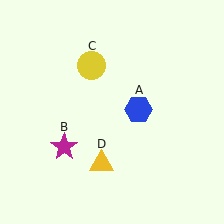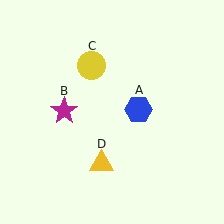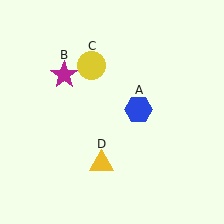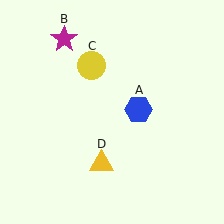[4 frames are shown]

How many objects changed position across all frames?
1 object changed position: magenta star (object B).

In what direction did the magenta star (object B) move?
The magenta star (object B) moved up.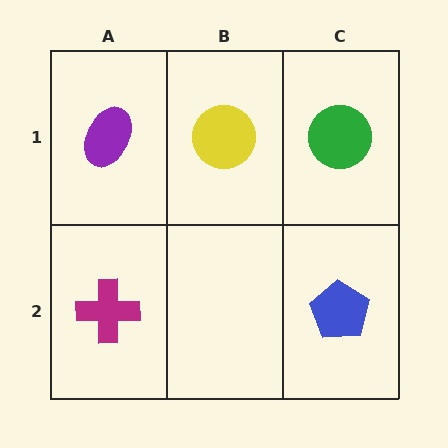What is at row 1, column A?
A purple ellipse.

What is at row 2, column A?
A magenta cross.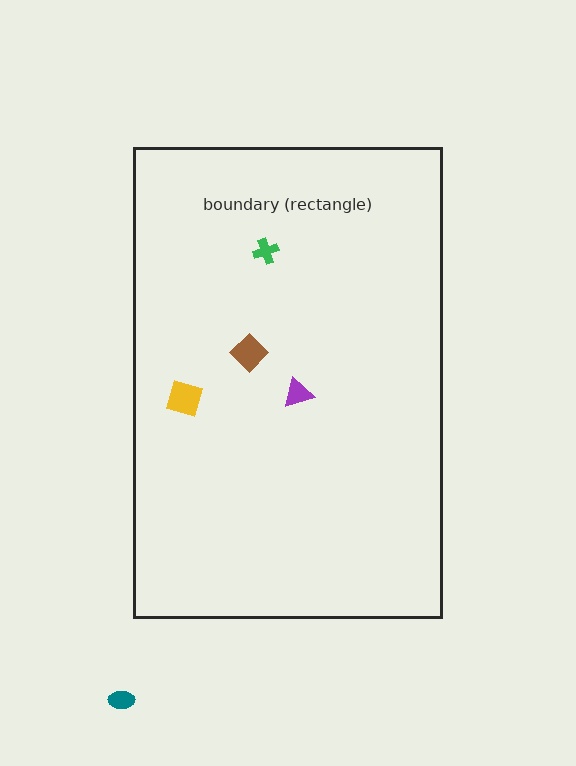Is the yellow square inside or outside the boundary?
Inside.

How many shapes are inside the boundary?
4 inside, 1 outside.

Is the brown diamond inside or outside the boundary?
Inside.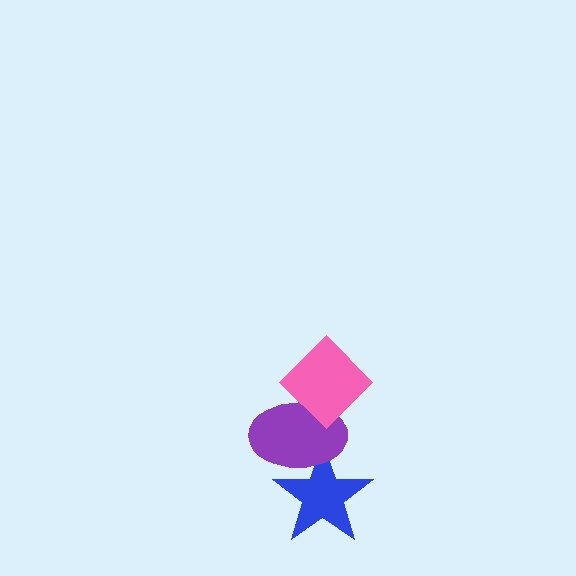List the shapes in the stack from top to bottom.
From top to bottom: the pink diamond, the purple ellipse, the blue star.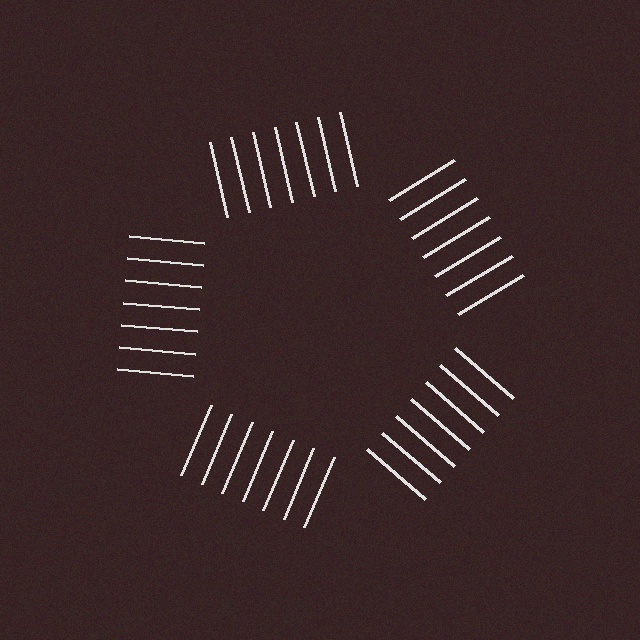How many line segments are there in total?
35 — 7 along each of the 5 edges.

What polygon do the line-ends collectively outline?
An illusory pentagon — the line segments terminate on its edges but no continuous stroke is drawn.